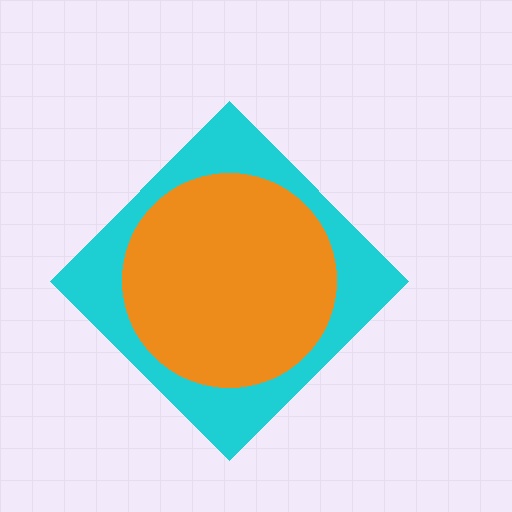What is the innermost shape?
The orange circle.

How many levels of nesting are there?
2.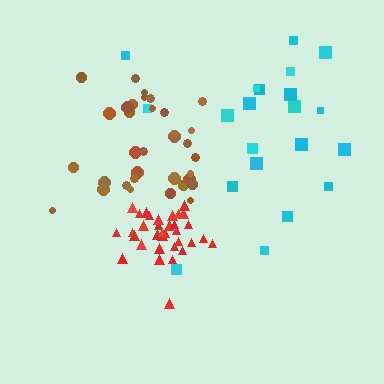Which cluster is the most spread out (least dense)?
Cyan.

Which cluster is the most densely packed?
Red.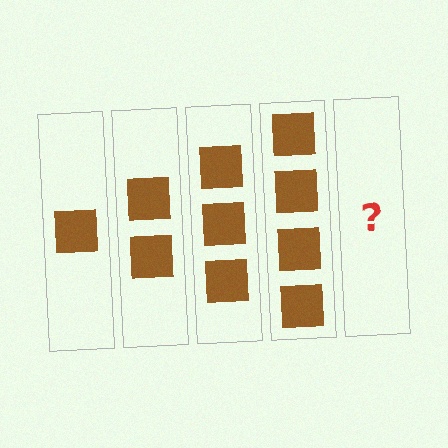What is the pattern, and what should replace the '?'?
The pattern is that each step adds one more square. The '?' should be 5 squares.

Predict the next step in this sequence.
The next step is 5 squares.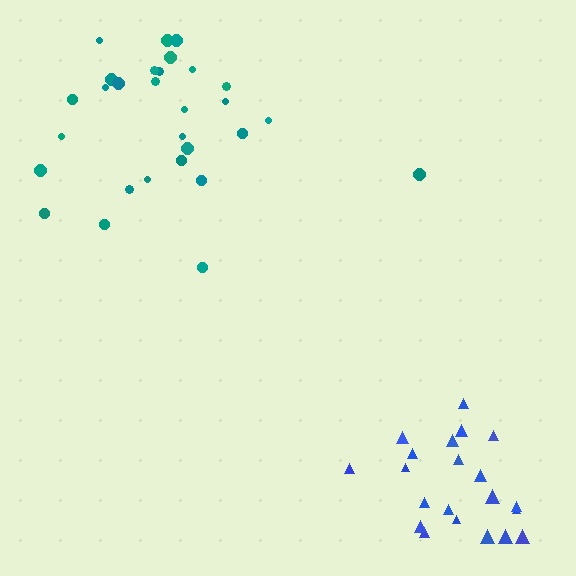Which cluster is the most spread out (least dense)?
Teal.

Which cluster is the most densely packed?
Blue.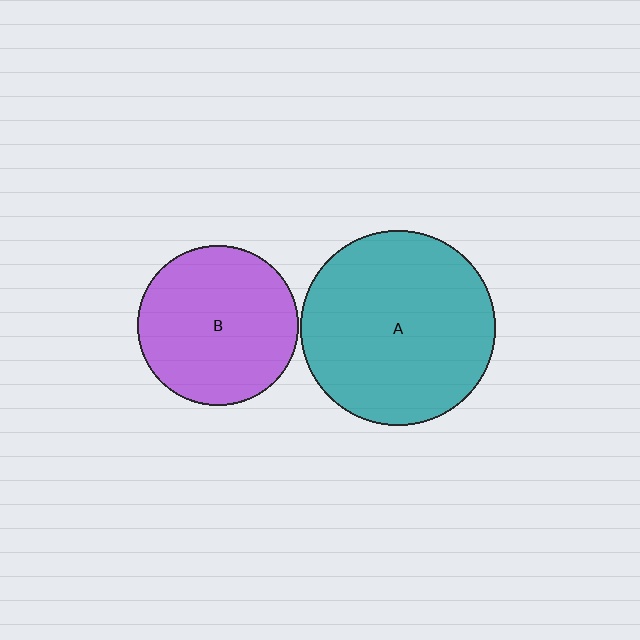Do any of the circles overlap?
No, none of the circles overlap.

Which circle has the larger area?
Circle A (teal).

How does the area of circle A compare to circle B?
Approximately 1.5 times.